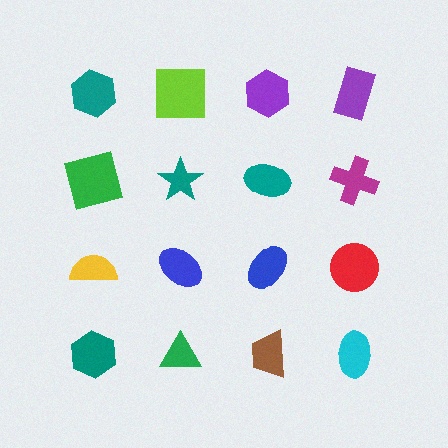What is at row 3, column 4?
A red circle.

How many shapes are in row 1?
4 shapes.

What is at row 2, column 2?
A teal star.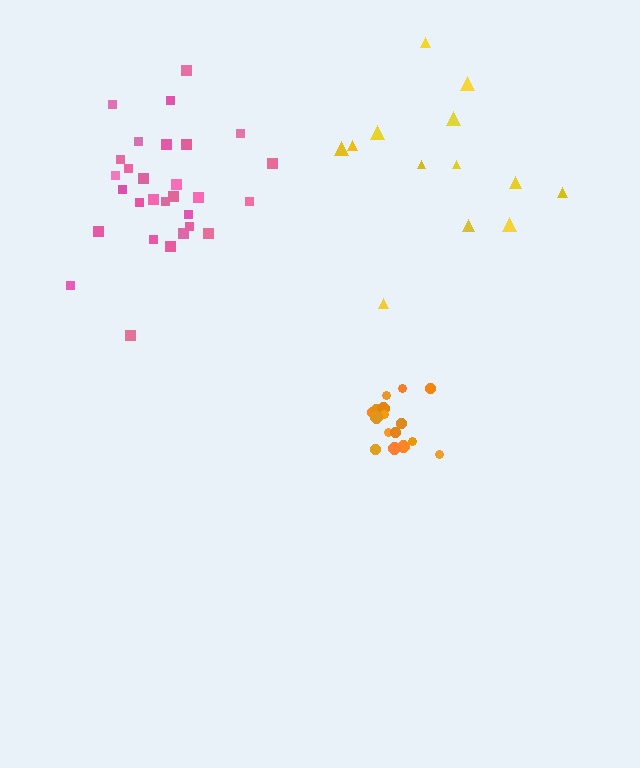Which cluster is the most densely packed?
Orange.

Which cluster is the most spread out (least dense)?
Yellow.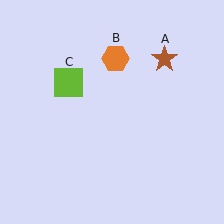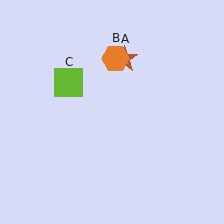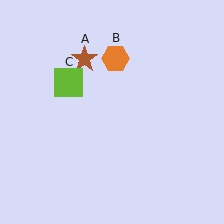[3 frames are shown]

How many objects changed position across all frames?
1 object changed position: brown star (object A).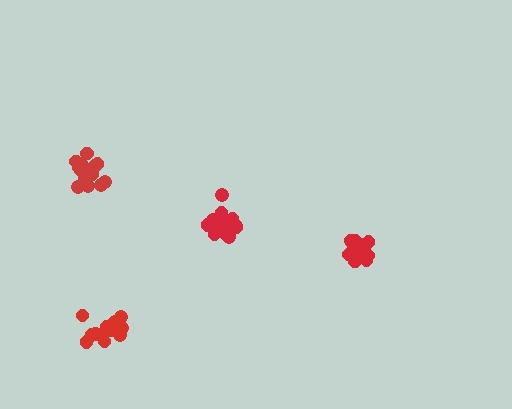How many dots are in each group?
Group 1: 14 dots, Group 2: 15 dots, Group 3: 17 dots, Group 4: 15 dots (61 total).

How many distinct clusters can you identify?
There are 4 distinct clusters.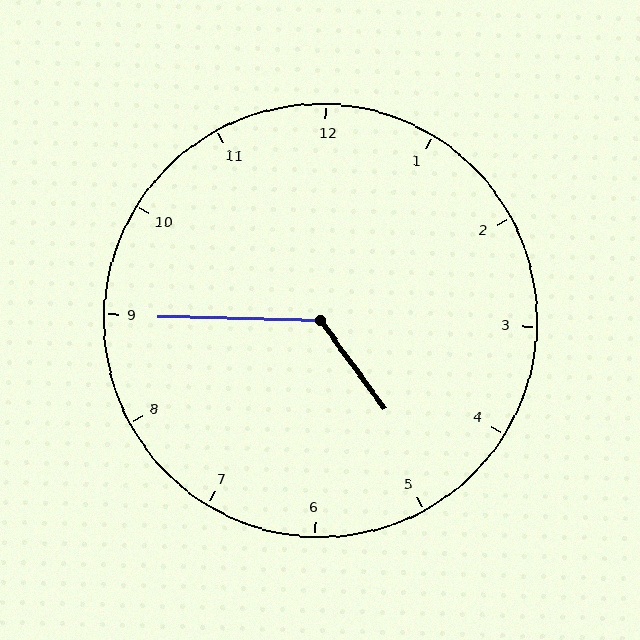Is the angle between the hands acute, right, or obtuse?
It is obtuse.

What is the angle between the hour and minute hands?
Approximately 128 degrees.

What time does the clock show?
4:45.